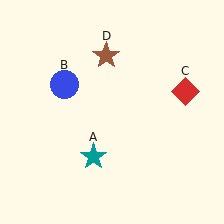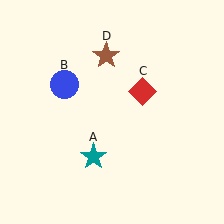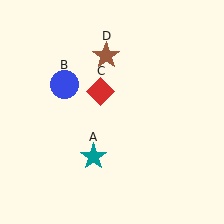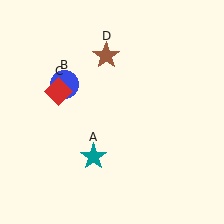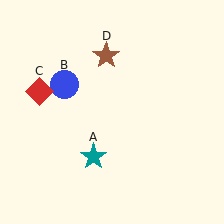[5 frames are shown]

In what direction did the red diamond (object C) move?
The red diamond (object C) moved left.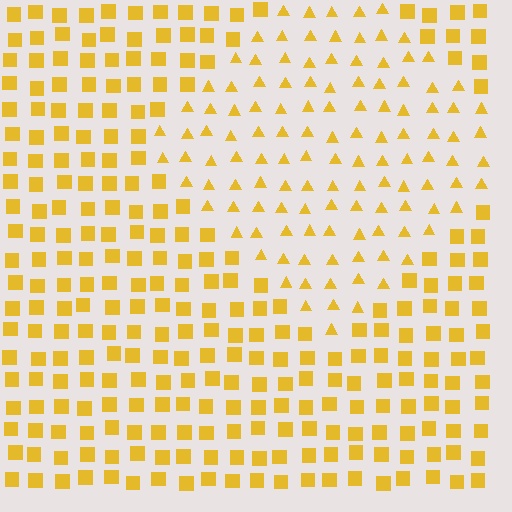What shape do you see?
I see a diamond.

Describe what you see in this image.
The image is filled with small yellow elements arranged in a uniform grid. A diamond-shaped region contains triangles, while the surrounding area contains squares. The boundary is defined purely by the change in element shape.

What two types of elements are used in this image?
The image uses triangles inside the diamond region and squares outside it.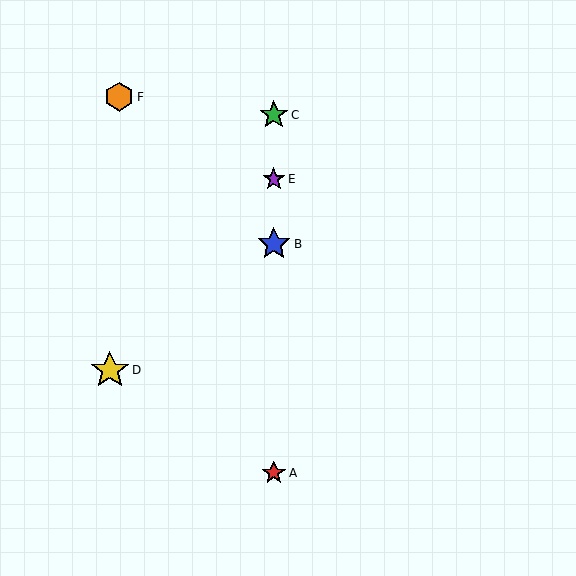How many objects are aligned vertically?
4 objects (A, B, C, E) are aligned vertically.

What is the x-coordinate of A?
Object A is at x≈274.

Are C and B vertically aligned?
Yes, both are at x≈274.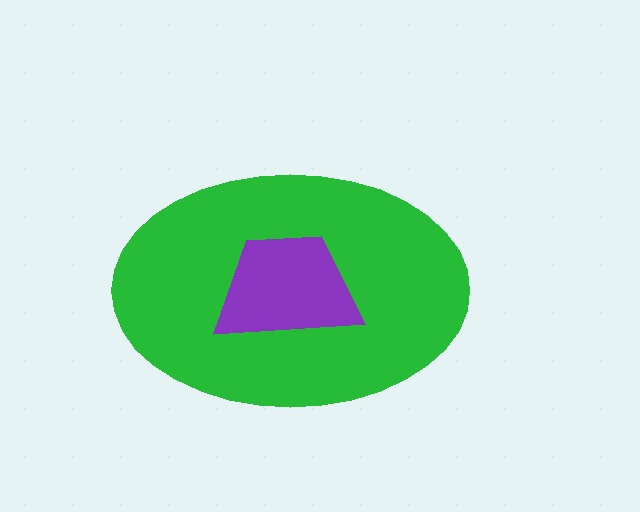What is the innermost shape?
The purple trapezoid.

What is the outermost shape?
The green ellipse.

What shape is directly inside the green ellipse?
The purple trapezoid.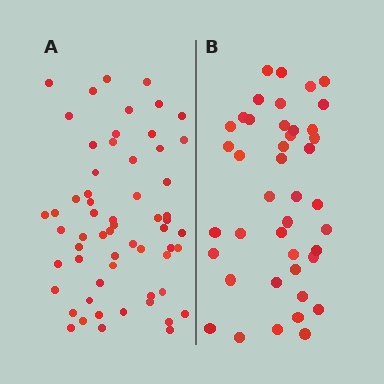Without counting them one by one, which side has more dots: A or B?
Region A (the left region) has more dots.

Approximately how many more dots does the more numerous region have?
Region A has approximately 20 more dots than region B.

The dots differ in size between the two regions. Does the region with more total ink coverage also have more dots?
No. Region B has more total ink coverage because its dots are larger, but region A actually contains more individual dots. Total area can be misleading — the number of items is what matters here.